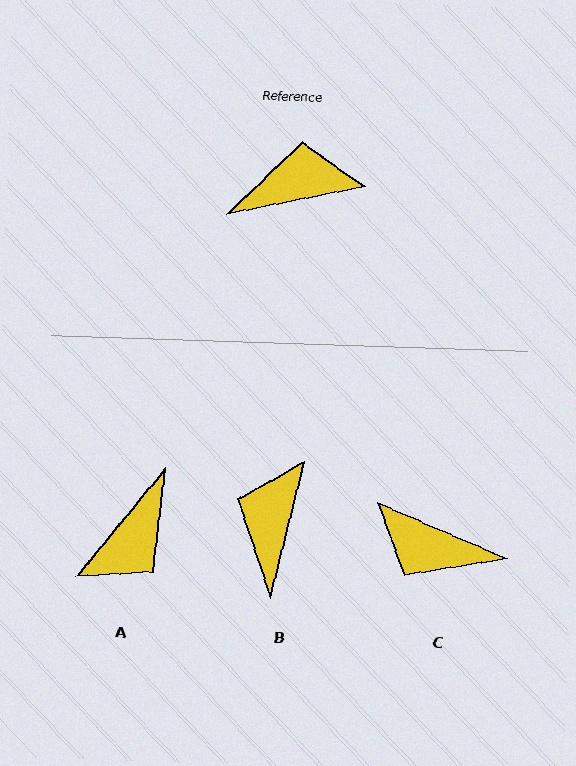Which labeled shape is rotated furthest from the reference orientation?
C, about 146 degrees away.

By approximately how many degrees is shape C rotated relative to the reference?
Approximately 146 degrees counter-clockwise.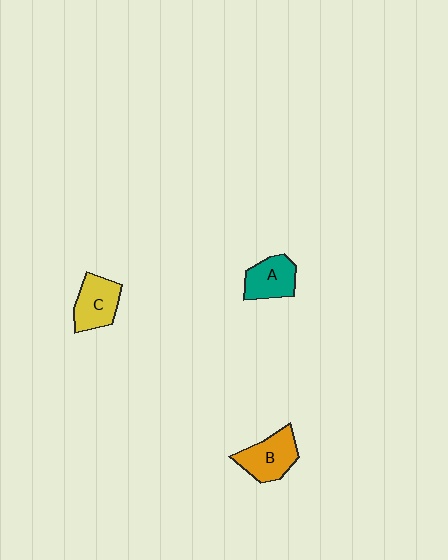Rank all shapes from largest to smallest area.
From largest to smallest: B (orange), C (yellow), A (teal).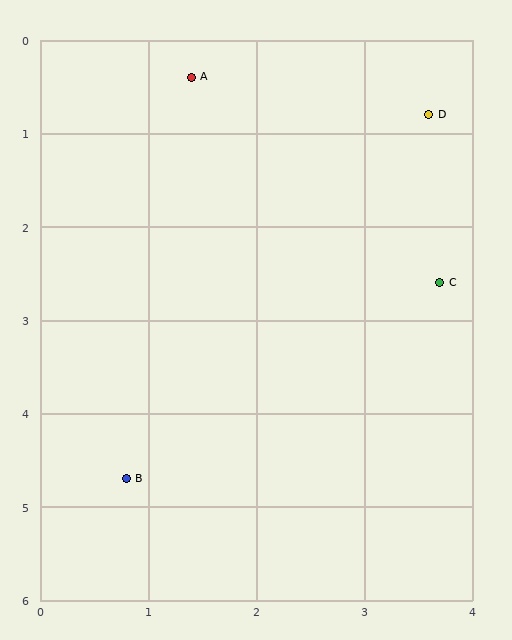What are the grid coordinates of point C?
Point C is at approximately (3.7, 2.6).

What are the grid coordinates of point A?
Point A is at approximately (1.4, 0.4).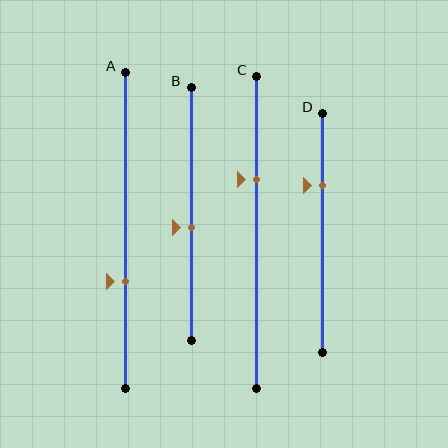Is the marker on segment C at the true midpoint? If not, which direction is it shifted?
No, the marker on segment C is shifted upward by about 17% of the segment length.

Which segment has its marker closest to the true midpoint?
Segment B has its marker closest to the true midpoint.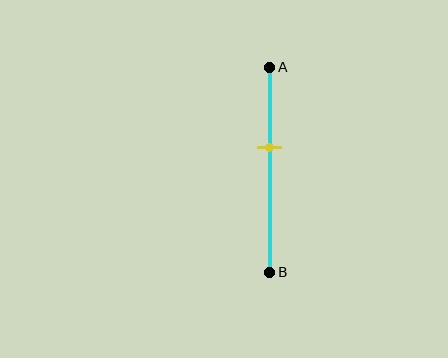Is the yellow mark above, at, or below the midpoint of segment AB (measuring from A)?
The yellow mark is above the midpoint of segment AB.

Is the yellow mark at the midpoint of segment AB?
No, the mark is at about 40% from A, not at the 50% midpoint.